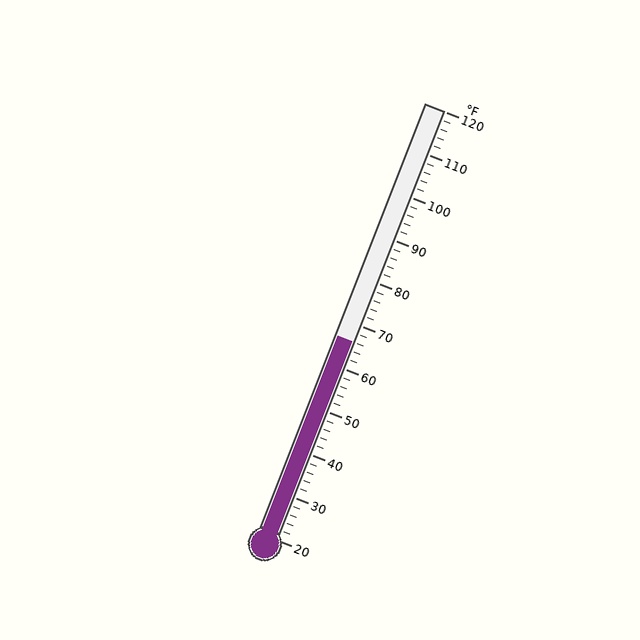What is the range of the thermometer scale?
The thermometer scale ranges from 20°F to 120°F.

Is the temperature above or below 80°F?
The temperature is below 80°F.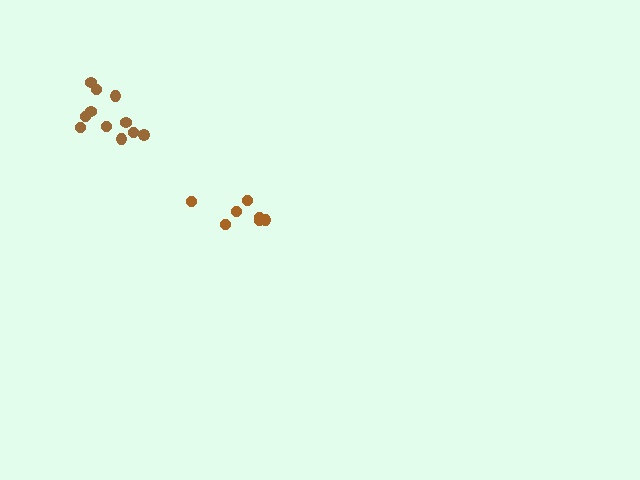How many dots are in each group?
Group 1: 7 dots, Group 2: 11 dots (18 total).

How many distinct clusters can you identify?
There are 2 distinct clusters.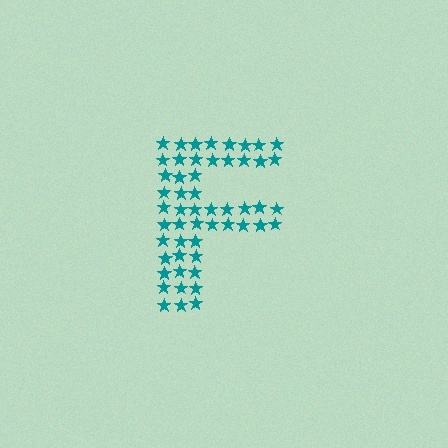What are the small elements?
The small elements are stars.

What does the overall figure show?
The overall figure shows the letter F.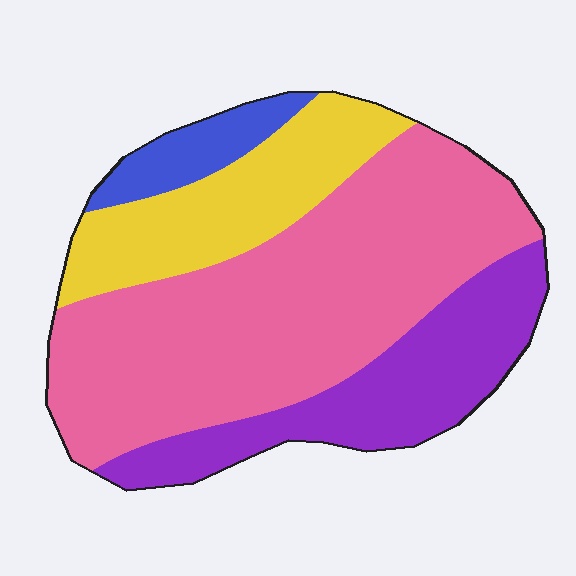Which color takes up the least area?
Blue, at roughly 5%.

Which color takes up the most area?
Pink, at roughly 50%.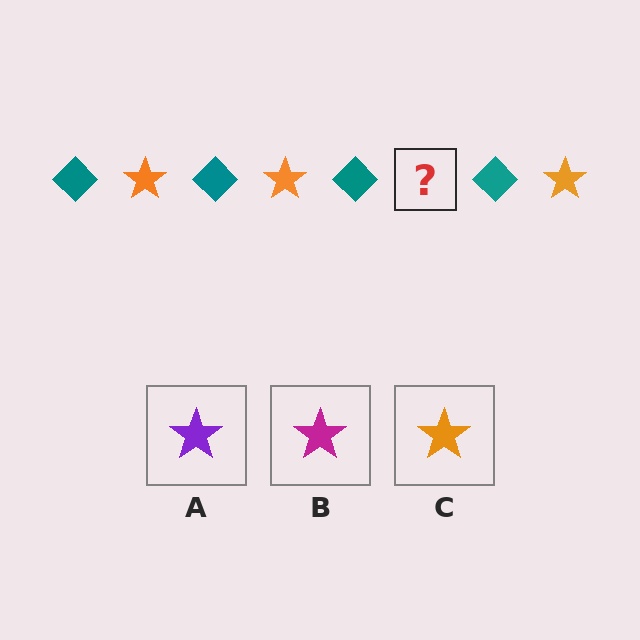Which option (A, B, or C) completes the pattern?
C.